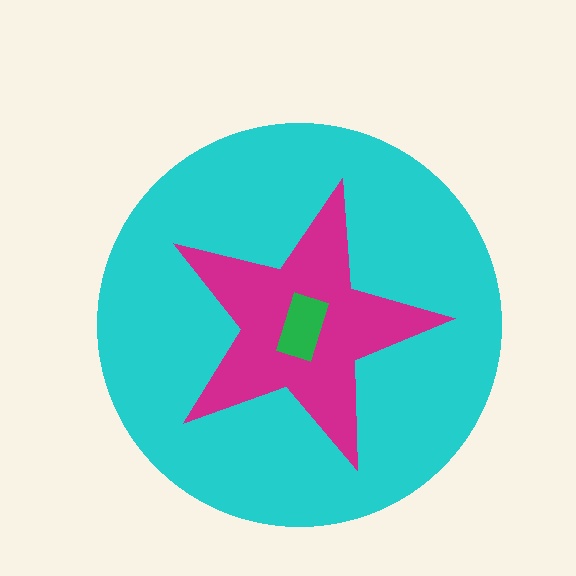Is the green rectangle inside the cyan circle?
Yes.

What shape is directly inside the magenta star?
The green rectangle.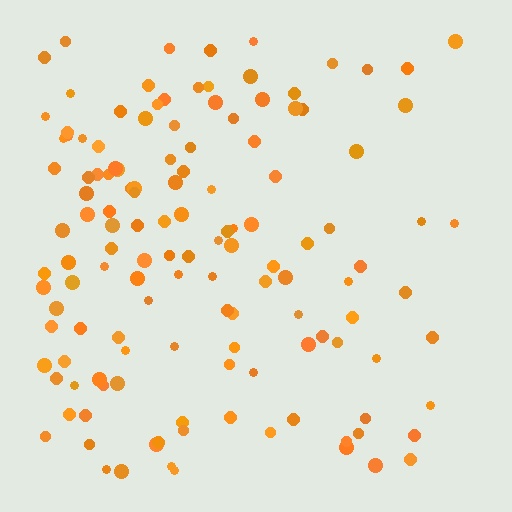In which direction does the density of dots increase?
From right to left, with the left side densest.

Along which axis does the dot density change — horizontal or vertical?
Horizontal.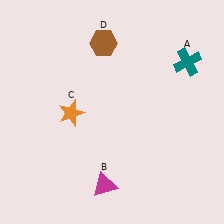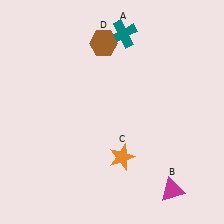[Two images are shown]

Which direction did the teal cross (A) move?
The teal cross (A) moved left.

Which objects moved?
The objects that moved are: the teal cross (A), the magenta triangle (B), the orange star (C).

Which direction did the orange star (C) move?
The orange star (C) moved right.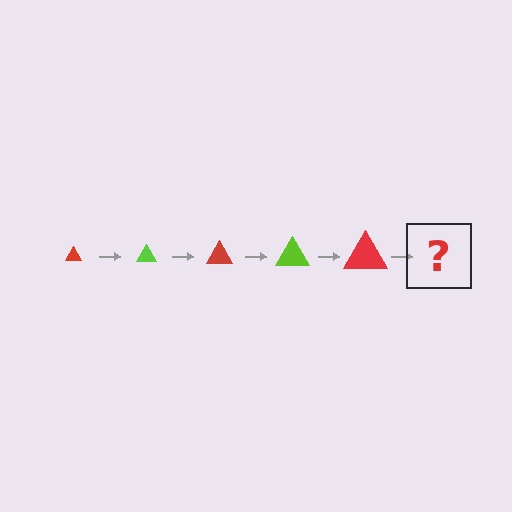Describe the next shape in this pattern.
It should be a lime triangle, larger than the previous one.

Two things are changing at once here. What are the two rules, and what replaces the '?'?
The two rules are that the triangle grows larger each step and the color cycles through red and lime. The '?' should be a lime triangle, larger than the previous one.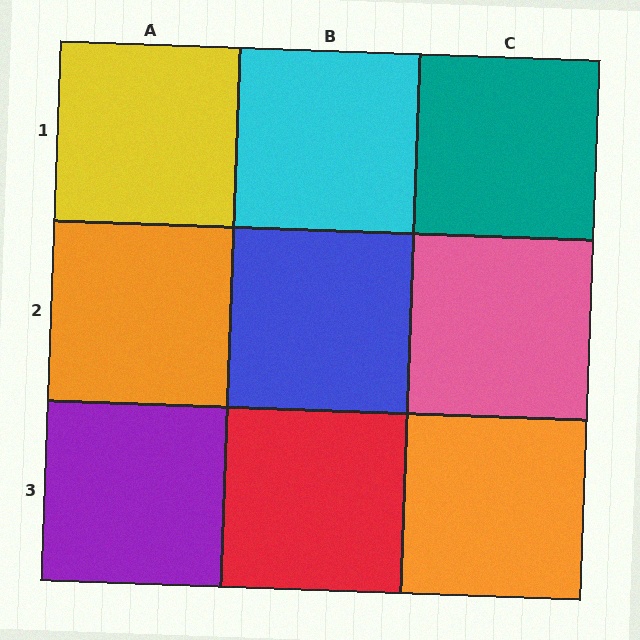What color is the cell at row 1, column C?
Teal.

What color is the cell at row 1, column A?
Yellow.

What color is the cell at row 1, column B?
Cyan.